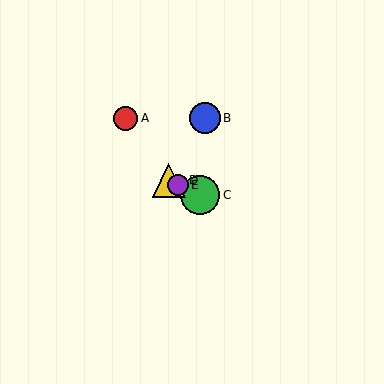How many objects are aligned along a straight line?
3 objects (C, D, E) are aligned along a straight line.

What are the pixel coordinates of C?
Object C is at (200, 195).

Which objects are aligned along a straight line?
Objects C, D, E are aligned along a straight line.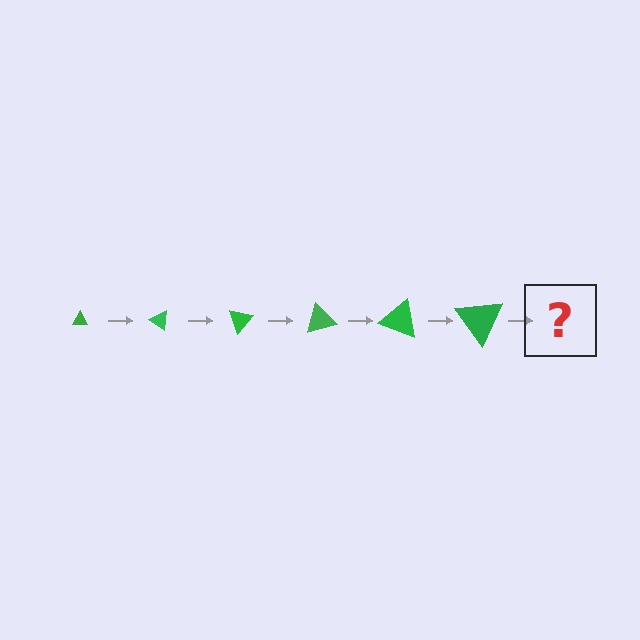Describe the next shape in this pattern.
It should be a triangle, larger than the previous one and rotated 210 degrees from the start.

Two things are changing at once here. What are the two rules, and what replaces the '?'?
The two rules are that the triangle grows larger each step and it rotates 35 degrees each step. The '?' should be a triangle, larger than the previous one and rotated 210 degrees from the start.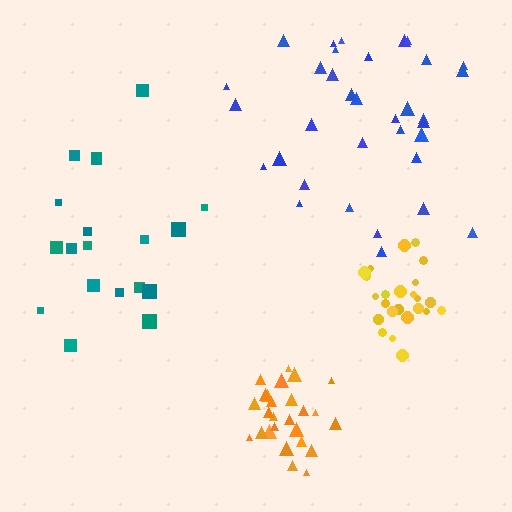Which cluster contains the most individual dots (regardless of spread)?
Blue (34).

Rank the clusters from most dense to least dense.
yellow, orange, blue, teal.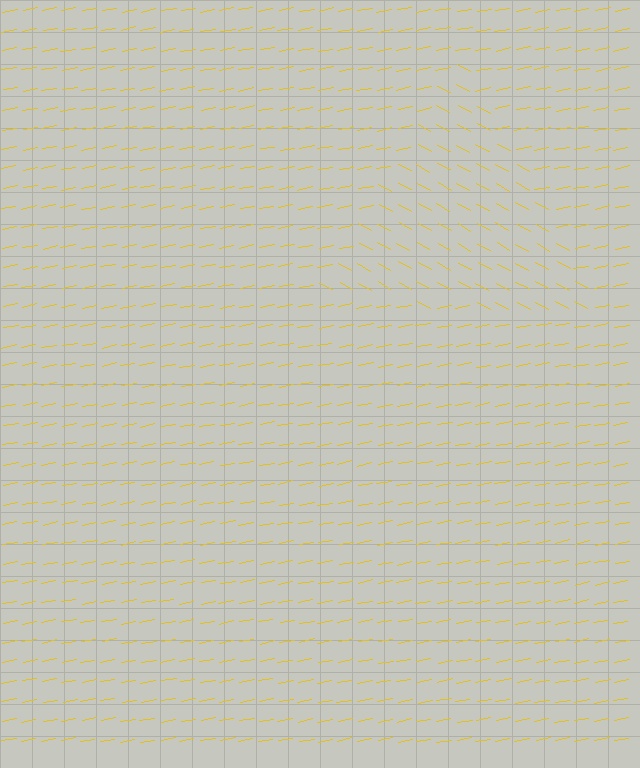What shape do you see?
I see a triangle.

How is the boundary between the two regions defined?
The boundary is defined purely by a change in line orientation (approximately 39 degrees difference). All lines are the same color and thickness.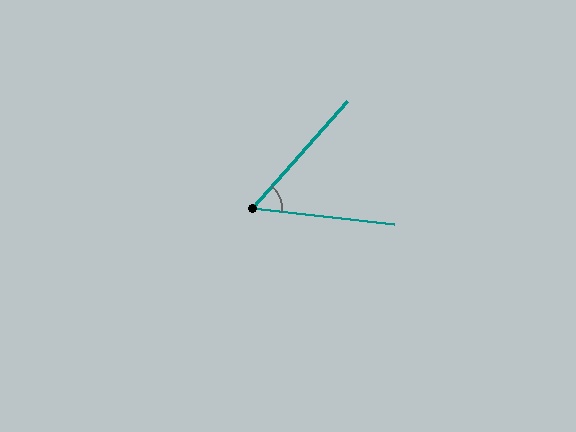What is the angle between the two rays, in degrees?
Approximately 55 degrees.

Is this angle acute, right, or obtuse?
It is acute.